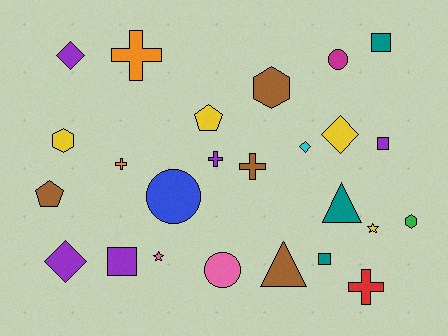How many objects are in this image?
There are 25 objects.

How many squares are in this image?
There are 4 squares.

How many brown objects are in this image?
There are 4 brown objects.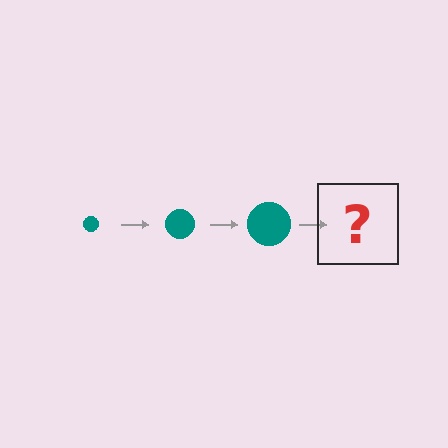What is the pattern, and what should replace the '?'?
The pattern is that the circle gets progressively larger each step. The '?' should be a teal circle, larger than the previous one.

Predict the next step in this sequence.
The next step is a teal circle, larger than the previous one.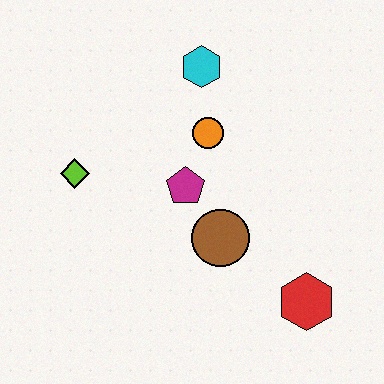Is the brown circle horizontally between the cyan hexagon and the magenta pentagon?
No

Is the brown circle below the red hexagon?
No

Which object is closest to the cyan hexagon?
The orange circle is closest to the cyan hexagon.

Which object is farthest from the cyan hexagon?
The red hexagon is farthest from the cyan hexagon.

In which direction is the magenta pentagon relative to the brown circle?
The magenta pentagon is above the brown circle.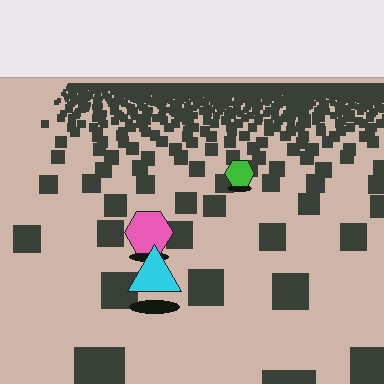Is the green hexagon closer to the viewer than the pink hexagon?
No. The pink hexagon is closer — you can tell from the texture gradient: the ground texture is coarser near it.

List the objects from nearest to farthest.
From nearest to farthest: the cyan triangle, the pink hexagon, the green hexagon.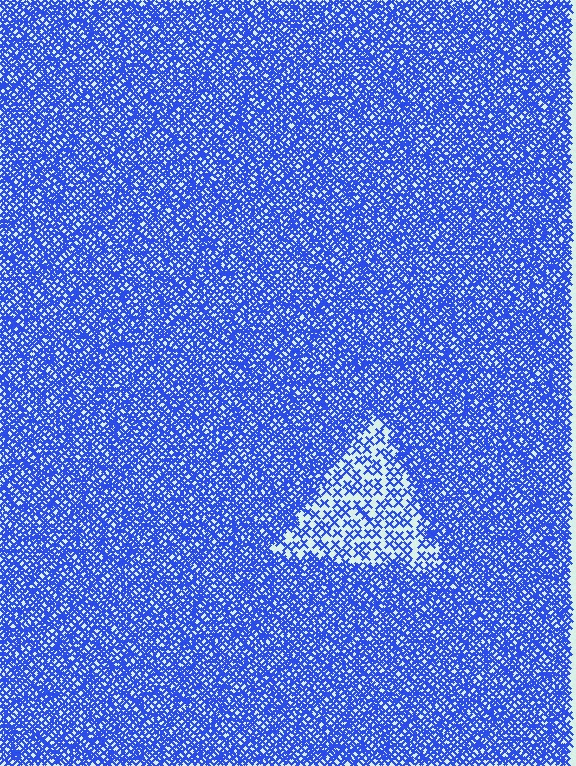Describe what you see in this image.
The image contains small blue elements arranged at two different densities. A triangle-shaped region is visible where the elements are less densely packed than the surrounding area.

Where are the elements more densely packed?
The elements are more densely packed outside the triangle boundary.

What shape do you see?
I see a triangle.